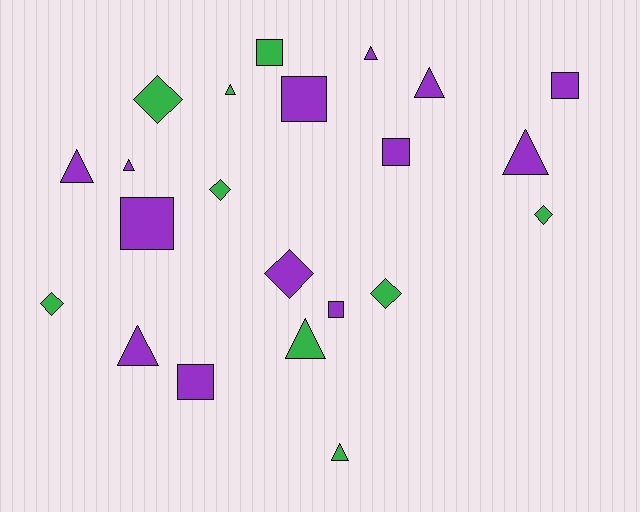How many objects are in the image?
There are 22 objects.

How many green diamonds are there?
There are 5 green diamonds.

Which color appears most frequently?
Purple, with 13 objects.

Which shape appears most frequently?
Triangle, with 9 objects.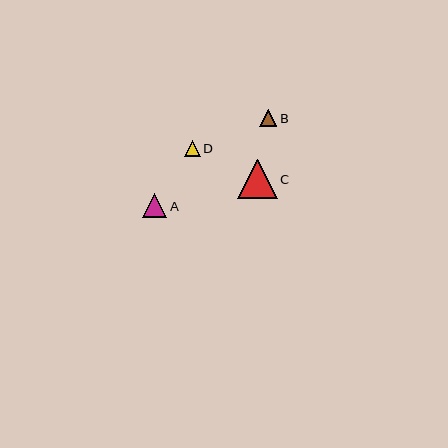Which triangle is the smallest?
Triangle D is the smallest with a size of approximately 16 pixels.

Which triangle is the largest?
Triangle C is the largest with a size of approximately 39 pixels.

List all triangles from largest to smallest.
From largest to smallest: C, A, B, D.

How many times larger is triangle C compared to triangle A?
Triangle C is approximately 1.6 times the size of triangle A.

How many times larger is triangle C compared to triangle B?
Triangle C is approximately 2.2 times the size of triangle B.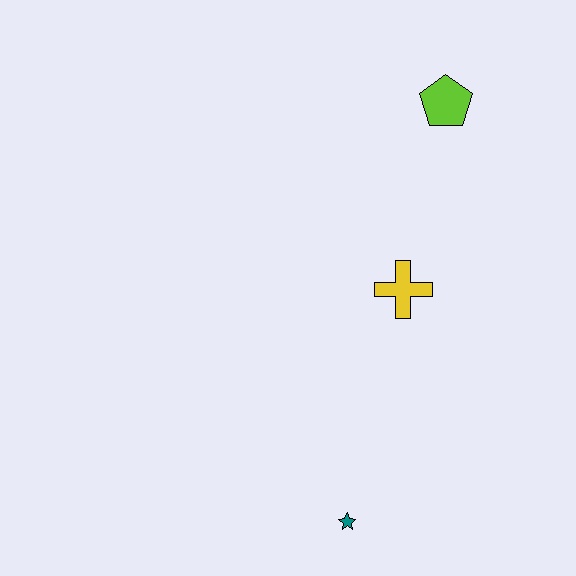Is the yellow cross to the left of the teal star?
No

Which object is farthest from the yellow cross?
The teal star is farthest from the yellow cross.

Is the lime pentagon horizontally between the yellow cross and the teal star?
No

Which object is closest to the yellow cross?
The lime pentagon is closest to the yellow cross.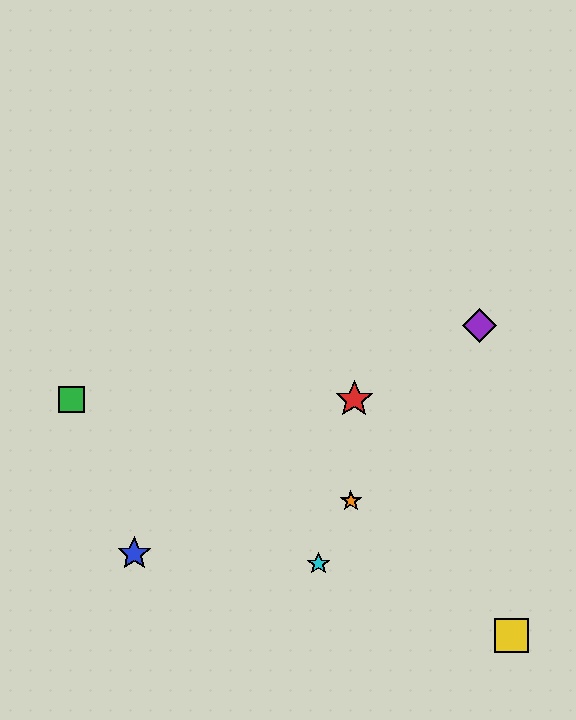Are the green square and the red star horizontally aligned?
Yes, both are at y≈399.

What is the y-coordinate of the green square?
The green square is at y≈399.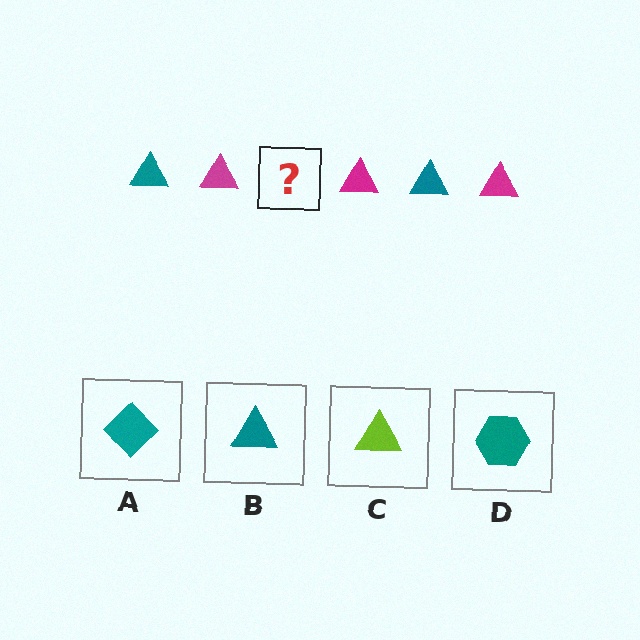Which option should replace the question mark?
Option B.